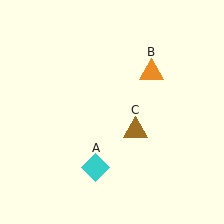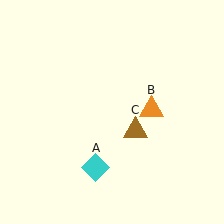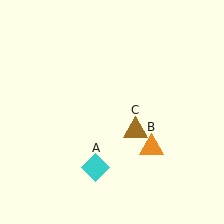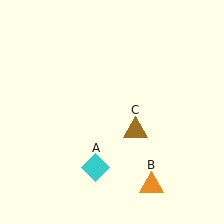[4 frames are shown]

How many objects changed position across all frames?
1 object changed position: orange triangle (object B).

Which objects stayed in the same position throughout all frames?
Cyan diamond (object A) and brown triangle (object C) remained stationary.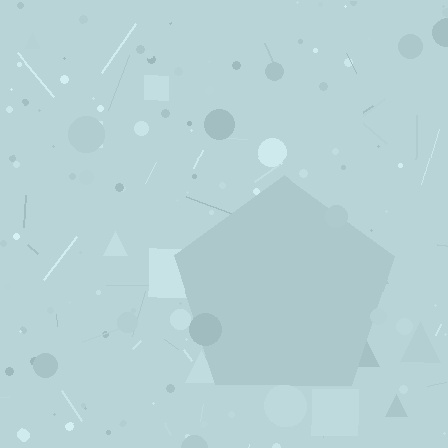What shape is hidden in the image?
A pentagon is hidden in the image.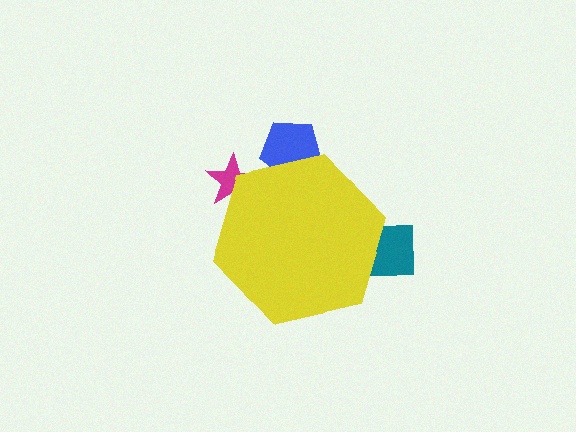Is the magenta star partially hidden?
Yes, the magenta star is partially hidden behind the yellow hexagon.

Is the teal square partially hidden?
Yes, the teal square is partially hidden behind the yellow hexagon.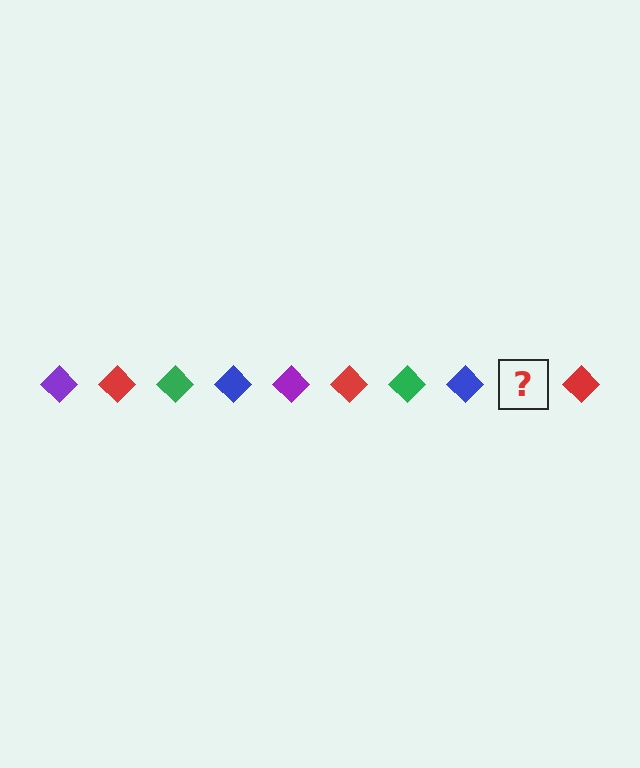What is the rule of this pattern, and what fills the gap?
The rule is that the pattern cycles through purple, red, green, blue diamonds. The gap should be filled with a purple diamond.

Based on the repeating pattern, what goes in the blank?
The blank should be a purple diamond.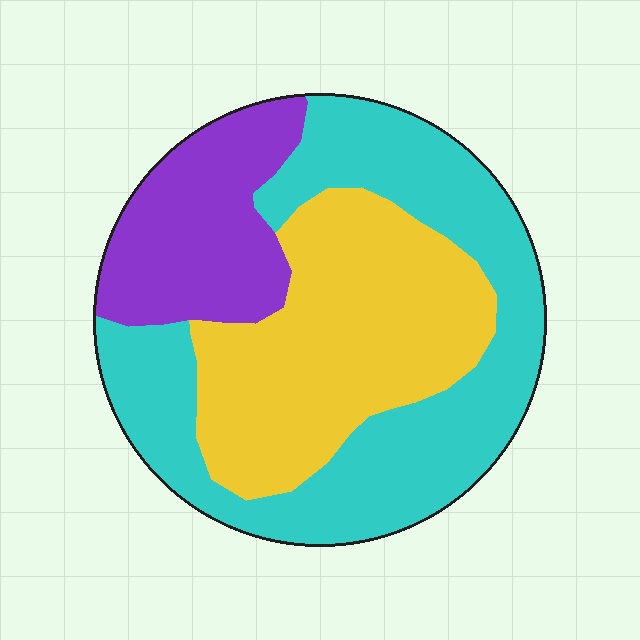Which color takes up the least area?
Purple, at roughly 20%.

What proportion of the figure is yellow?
Yellow covers 35% of the figure.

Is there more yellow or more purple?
Yellow.